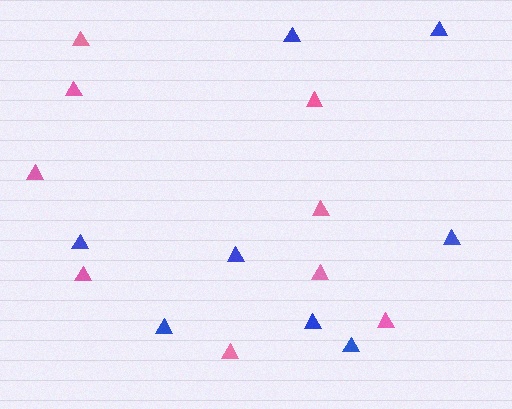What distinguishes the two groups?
There are 2 groups: one group of pink triangles (9) and one group of blue triangles (8).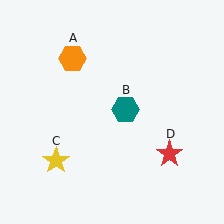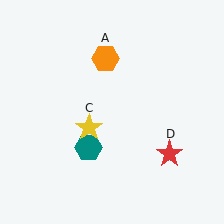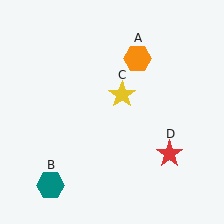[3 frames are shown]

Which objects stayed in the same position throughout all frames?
Red star (object D) remained stationary.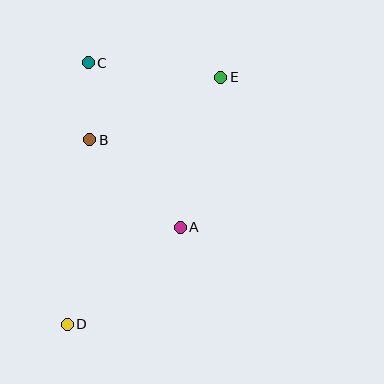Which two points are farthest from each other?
Points D and E are farthest from each other.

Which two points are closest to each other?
Points B and C are closest to each other.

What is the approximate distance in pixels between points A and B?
The distance between A and B is approximately 126 pixels.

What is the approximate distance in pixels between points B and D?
The distance between B and D is approximately 186 pixels.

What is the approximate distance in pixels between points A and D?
The distance between A and D is approximately 149 pixels.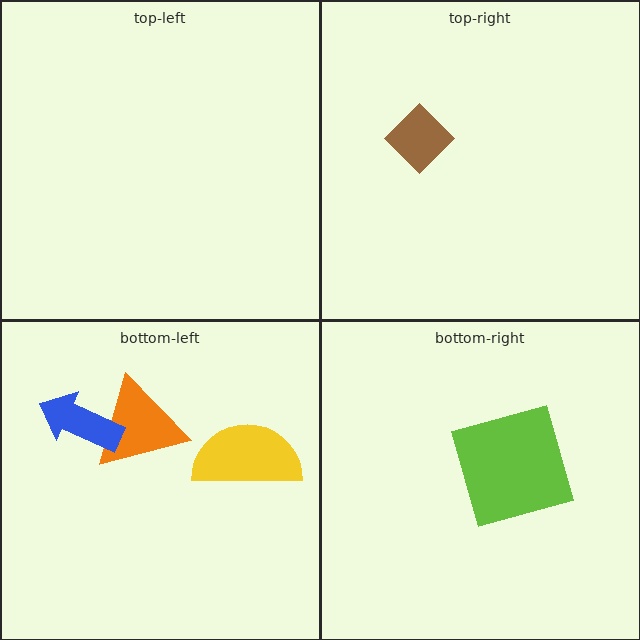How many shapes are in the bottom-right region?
1.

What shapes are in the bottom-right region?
The lime square.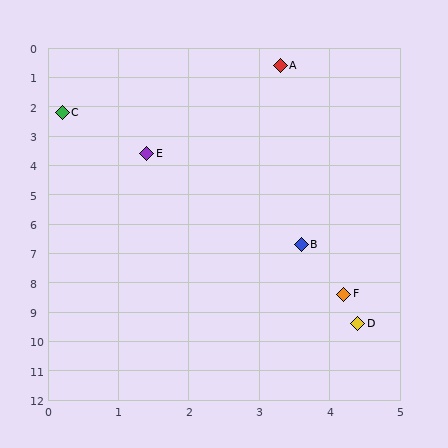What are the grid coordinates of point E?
Point E is at approximately (1.4, 3.6).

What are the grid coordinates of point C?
Point C is at approximately (0.2, 2.2).